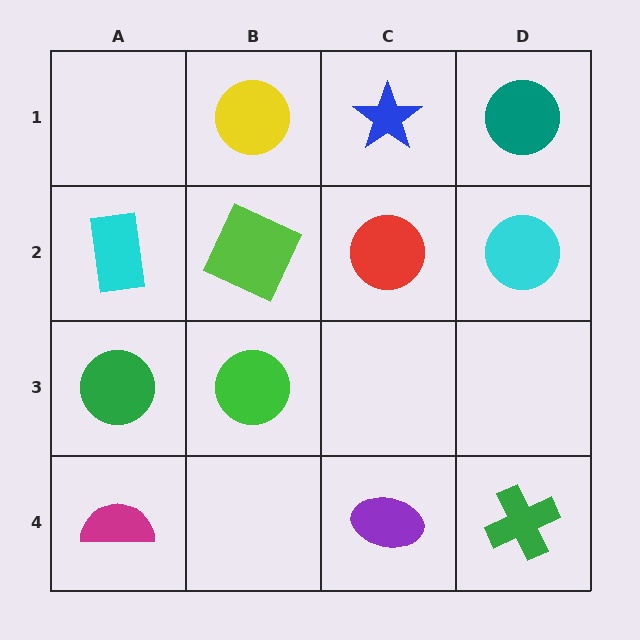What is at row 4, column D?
A green cross.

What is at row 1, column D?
A teal circle.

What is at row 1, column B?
A yellow circle.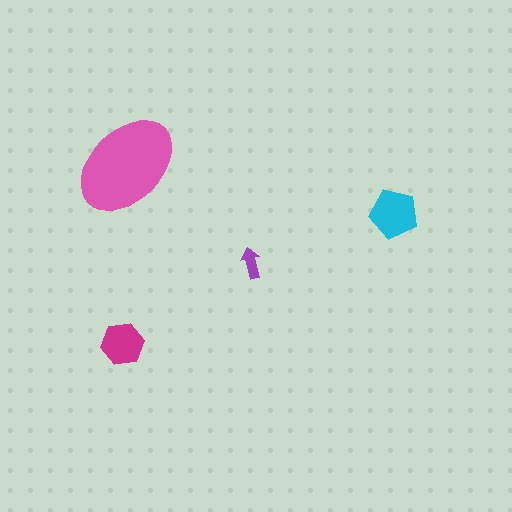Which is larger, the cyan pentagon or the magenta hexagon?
The cyan pentagon.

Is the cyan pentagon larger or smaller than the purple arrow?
Larger.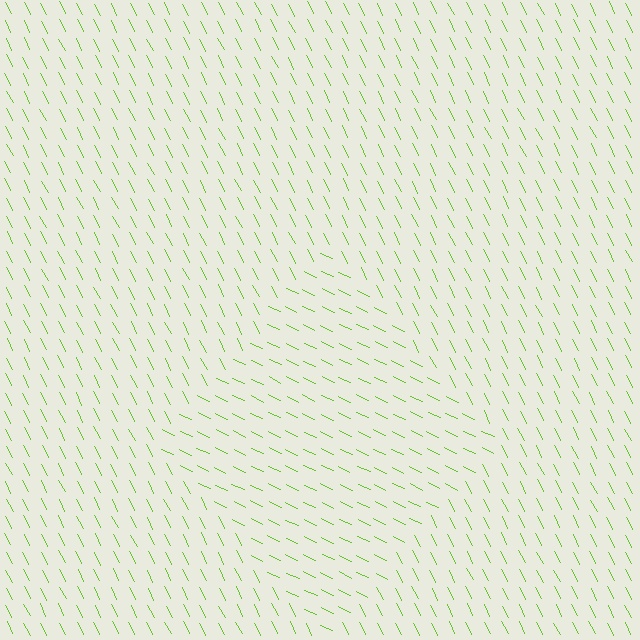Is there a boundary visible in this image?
Yes, there is a texture boundary formed by a change in line orientation.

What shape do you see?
I see a diamond.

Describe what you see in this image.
The image is filled with small lime line segments. A diamond region in the image has lines oriented differently from the surrounding lines, creating a visible texture boundary.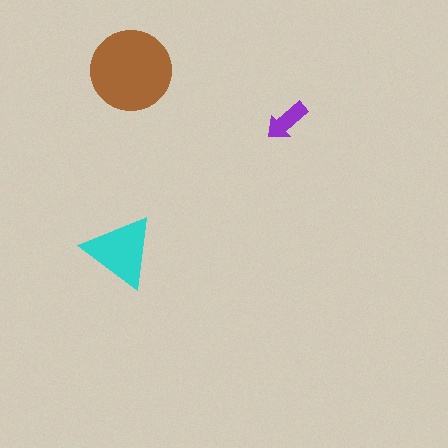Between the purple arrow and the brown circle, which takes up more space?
The brown circle.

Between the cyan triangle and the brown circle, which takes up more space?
The brown circle.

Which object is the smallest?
The purple arrow.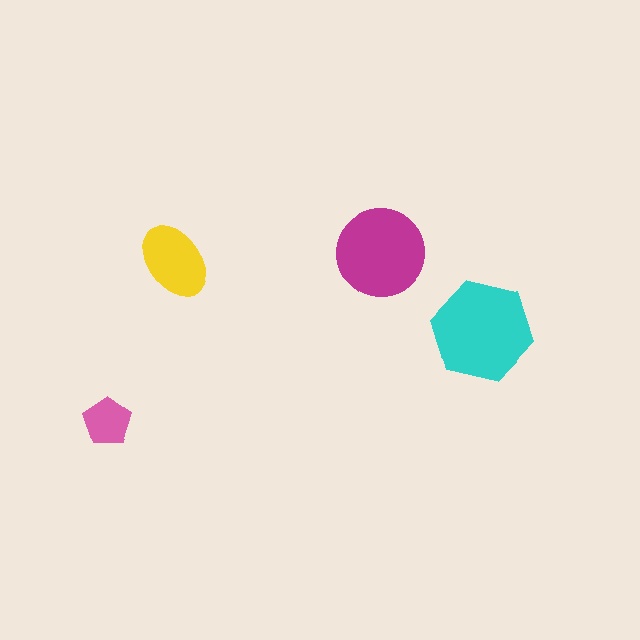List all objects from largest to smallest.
The cyan hexagon, the magenta circle, the yellow ellipse, the pink pentagon.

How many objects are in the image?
There are 4 objects in the image.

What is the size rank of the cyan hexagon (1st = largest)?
1st.